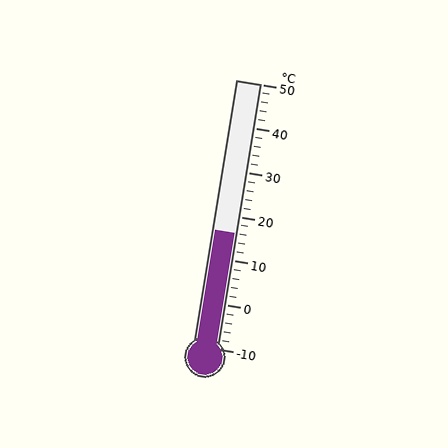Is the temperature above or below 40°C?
The temperature is below 40°C.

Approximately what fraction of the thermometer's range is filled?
The thermometer is filled to approximately 45% of its range.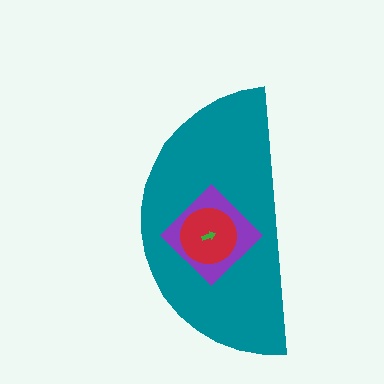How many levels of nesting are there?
4.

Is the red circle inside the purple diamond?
Yes.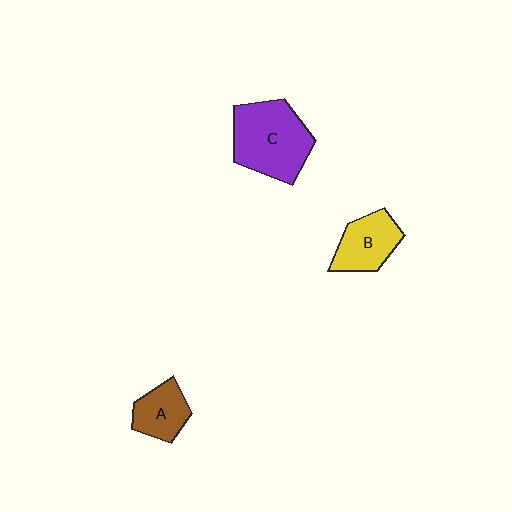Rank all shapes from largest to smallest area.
From largest to smallest: C (purple), B (yellow), A (brown).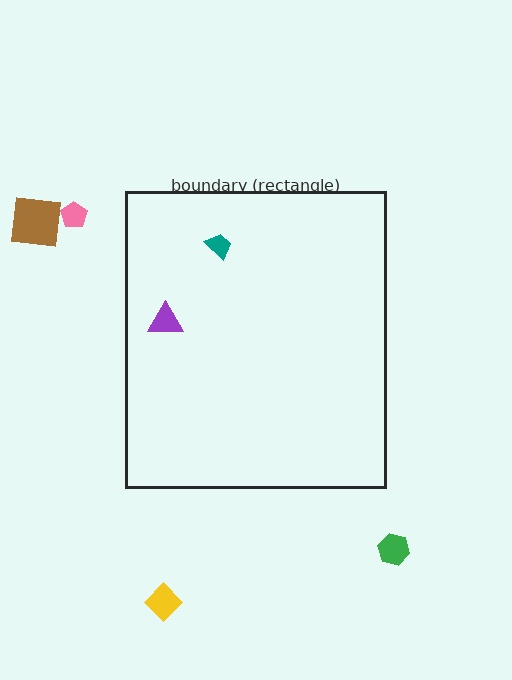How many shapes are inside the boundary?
2 inside, 4 outside.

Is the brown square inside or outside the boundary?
Outside.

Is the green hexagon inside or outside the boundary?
Outside.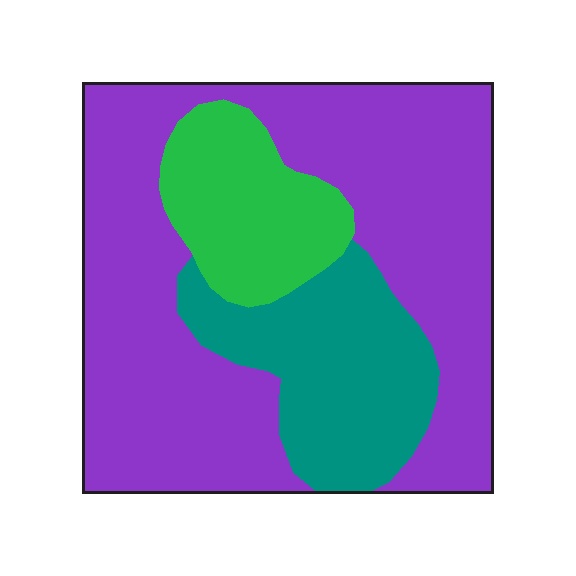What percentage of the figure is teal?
Teal covers about 20% of the figure.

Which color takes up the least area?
Green, at roughly 15%.